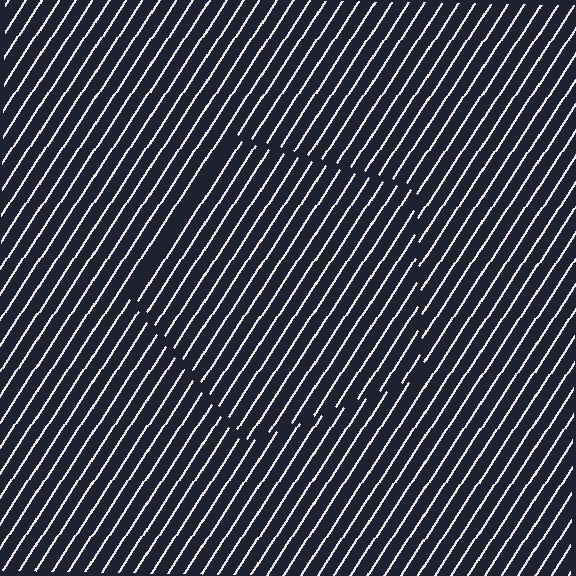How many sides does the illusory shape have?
5 sides — the line-ends trace a pentagon.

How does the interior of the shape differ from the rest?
The interior of the shape contains the same grating, shifted by half a period — the contour is defined by the phase discontinuity where line-ends from the inner and outer gratings abut.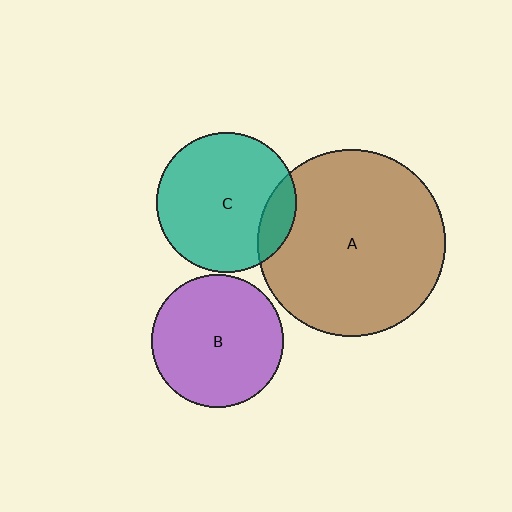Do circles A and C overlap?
Yes.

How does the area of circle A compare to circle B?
Approximately 2.0 times.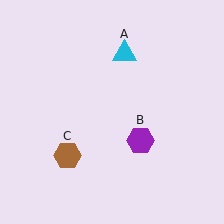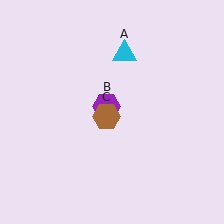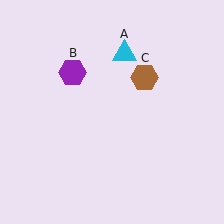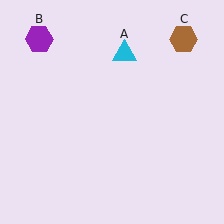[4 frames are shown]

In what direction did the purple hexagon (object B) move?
The purple hexagon (object B) moved up and to the left.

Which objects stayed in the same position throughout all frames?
Cyan triangle (object A) remained stationary.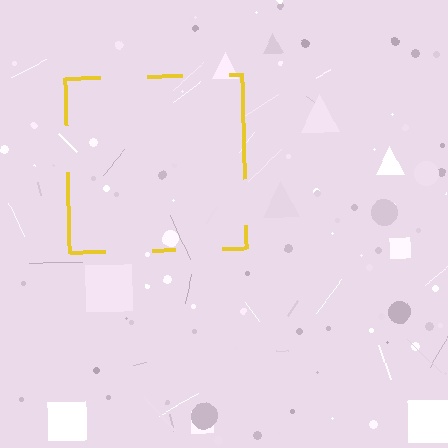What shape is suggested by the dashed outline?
The dashed outline suggests a square.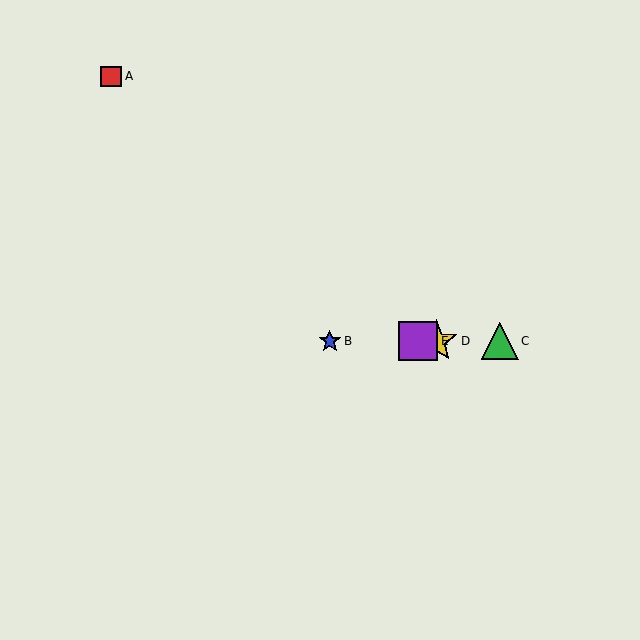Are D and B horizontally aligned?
Yes, both are at y≈341.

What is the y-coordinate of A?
Object A is at y≈77.